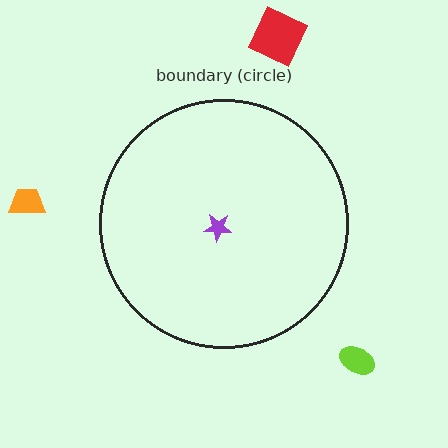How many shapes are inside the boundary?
1 inside, 3 outside.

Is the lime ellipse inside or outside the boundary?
Outside.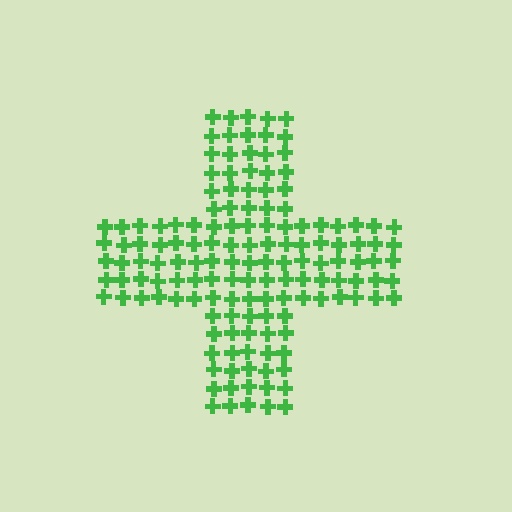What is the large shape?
The large shape is a cross.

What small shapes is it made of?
It is made of small crosses.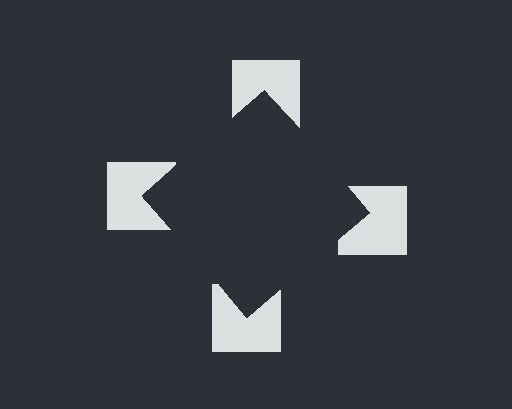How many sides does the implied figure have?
4 sides.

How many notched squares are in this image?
There are 4 — one at each vertex of the illusory square.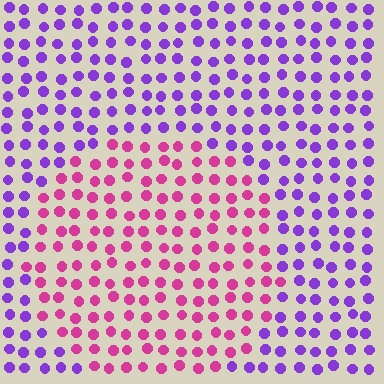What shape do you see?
I see a circle.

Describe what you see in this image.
The image is filled with small purple elements in a uniform arrangement. A circle-shaped region is visible where the elements are tinted to a slightly different hue, forming a subtle color boundary.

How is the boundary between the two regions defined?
The boundary is defined purely by a slight shift in hue (about 52 degrees). Spacing, size, and orientation are identical on both sides.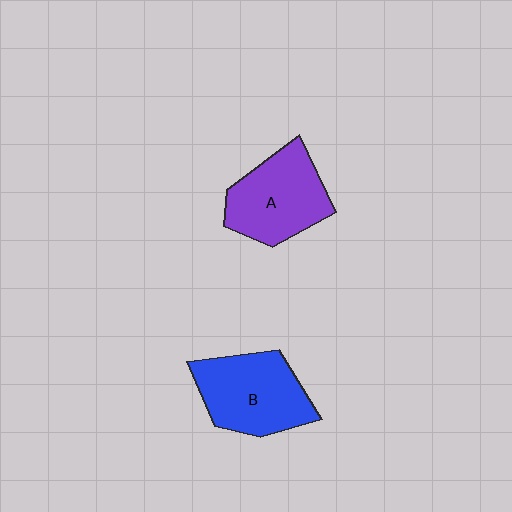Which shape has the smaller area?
Shape A (purple).